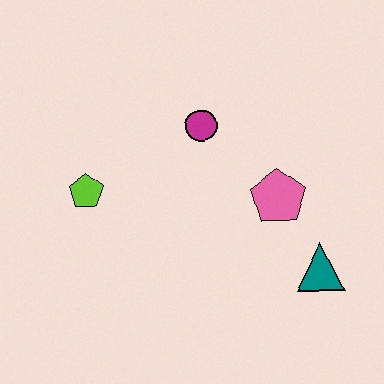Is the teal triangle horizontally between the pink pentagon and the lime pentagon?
No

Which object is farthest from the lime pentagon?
The teal triangle is farthest from the lime pentagon.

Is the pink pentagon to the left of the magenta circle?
No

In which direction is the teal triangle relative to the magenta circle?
The teal triangle is below the magenta circle.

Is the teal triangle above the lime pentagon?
No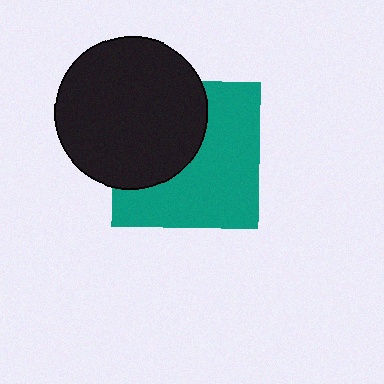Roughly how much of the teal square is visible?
About half of it is visible (roughly 58%).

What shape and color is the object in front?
The object in front is a black circle.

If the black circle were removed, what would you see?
You would see the complete teal square.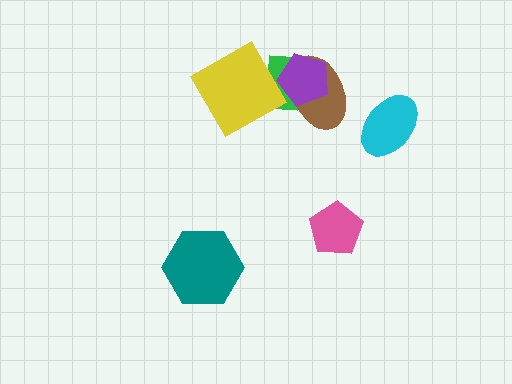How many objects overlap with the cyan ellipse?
0 objects overlap with the cyan ellipse.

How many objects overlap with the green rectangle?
3 objects overlap with the green rectangle.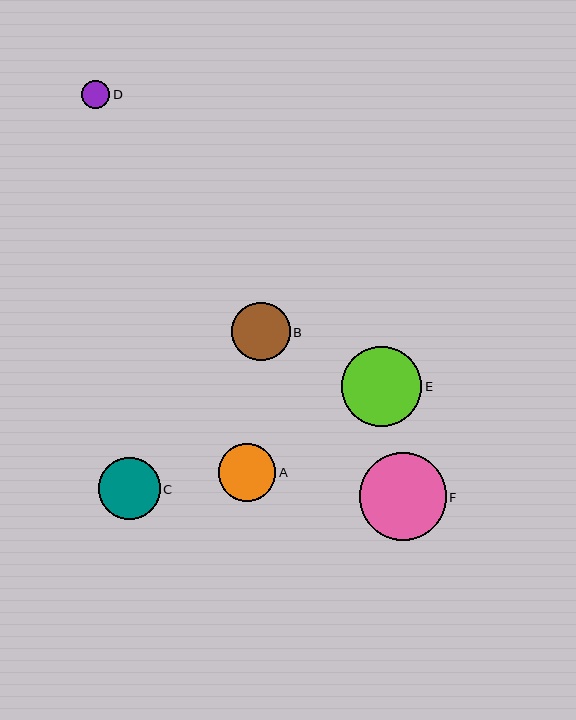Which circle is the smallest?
Circle D is the smallest with a size of approximately 28 pixels.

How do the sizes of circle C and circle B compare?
Circle C and circle B are approximately the same size.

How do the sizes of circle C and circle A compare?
Circle C and circle A are approximately the same size.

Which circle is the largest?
Circle F is the largest with a size of approximately 87 pixels.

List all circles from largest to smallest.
From largest to smallest: F, E, C, B, A, D.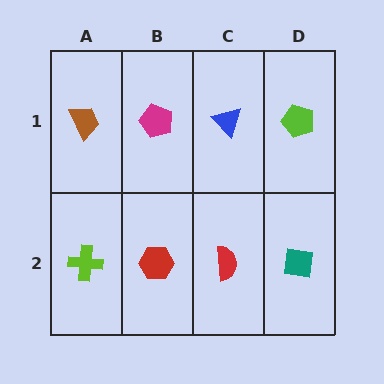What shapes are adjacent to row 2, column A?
A brown trapezoid (row 1, column A), a red hexagon (row 2, column B).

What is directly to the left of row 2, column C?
A red hexagon.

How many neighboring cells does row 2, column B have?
3.